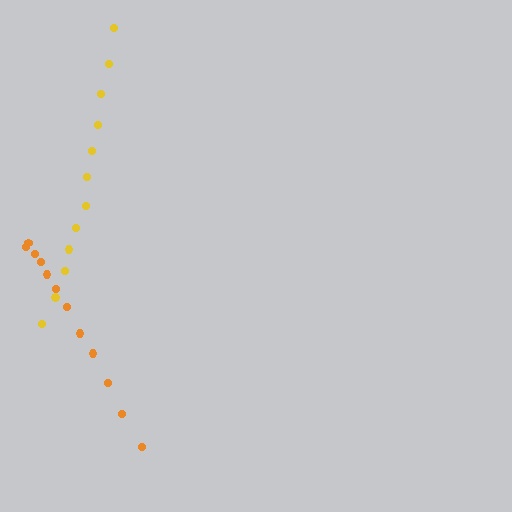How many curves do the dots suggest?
There are 2 distinct paths.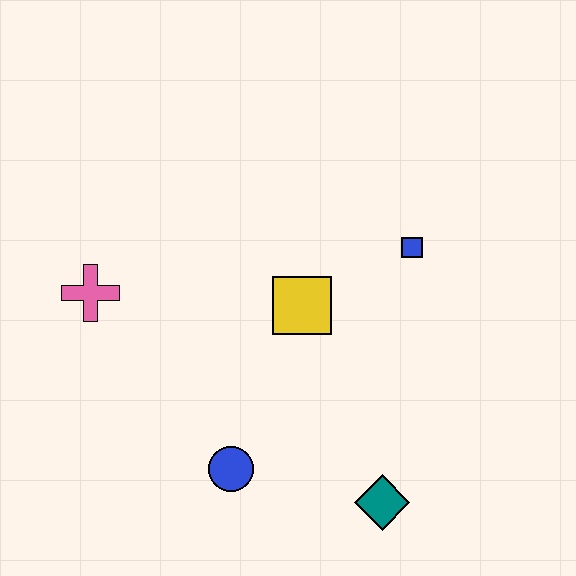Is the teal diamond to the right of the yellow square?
Yes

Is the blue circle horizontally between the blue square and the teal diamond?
No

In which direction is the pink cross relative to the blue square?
The pink cross is to the left of the blue square.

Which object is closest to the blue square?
The yellow square is closest to the blue square.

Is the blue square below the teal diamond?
No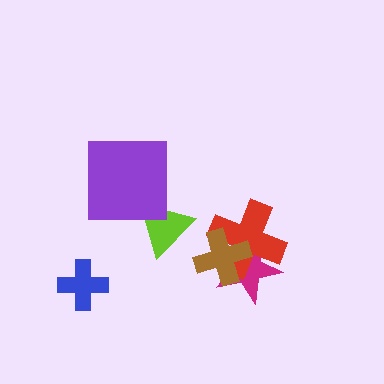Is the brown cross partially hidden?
No, no other shape covers it.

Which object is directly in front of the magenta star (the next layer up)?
The red cross is directly in front of the magenta star.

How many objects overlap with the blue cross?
0 objects overlap with the blue cross.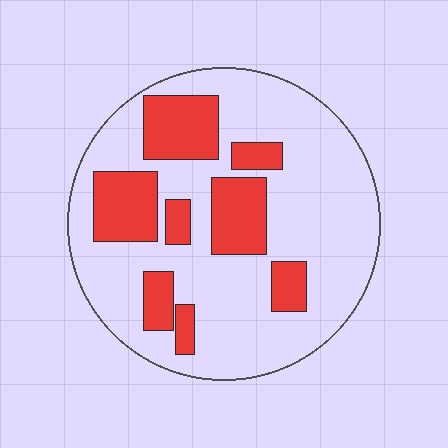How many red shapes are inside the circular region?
8.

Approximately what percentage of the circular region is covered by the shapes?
Approximately 30%.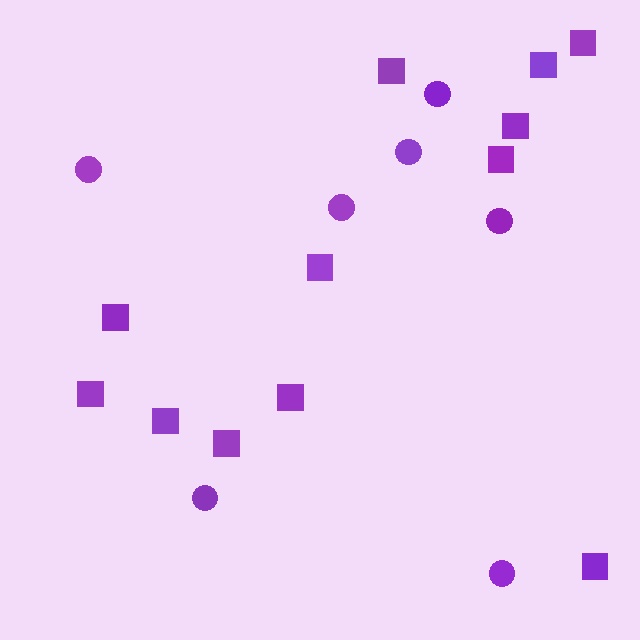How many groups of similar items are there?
There are 2 groups: one group of squares (12) and one group of circles (7).